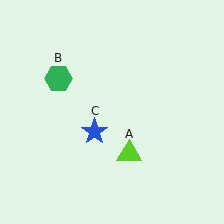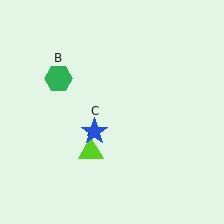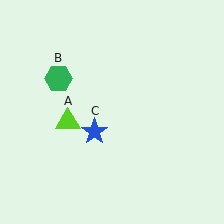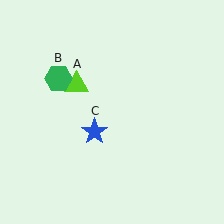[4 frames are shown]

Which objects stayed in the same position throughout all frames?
Green hexagon (object B) and blue star (object C) remained stationary.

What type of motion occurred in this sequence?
The lime triangle (object A) rotated clockwise around the center of the scene.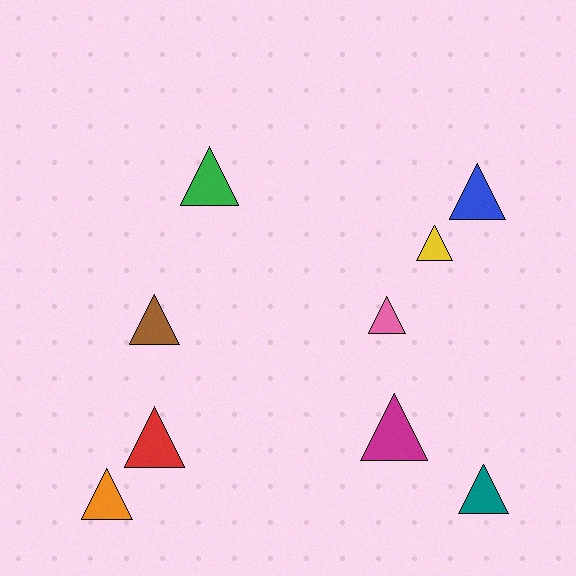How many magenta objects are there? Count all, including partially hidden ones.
There is 1 magenta object.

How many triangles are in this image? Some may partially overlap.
There are 9 triangles.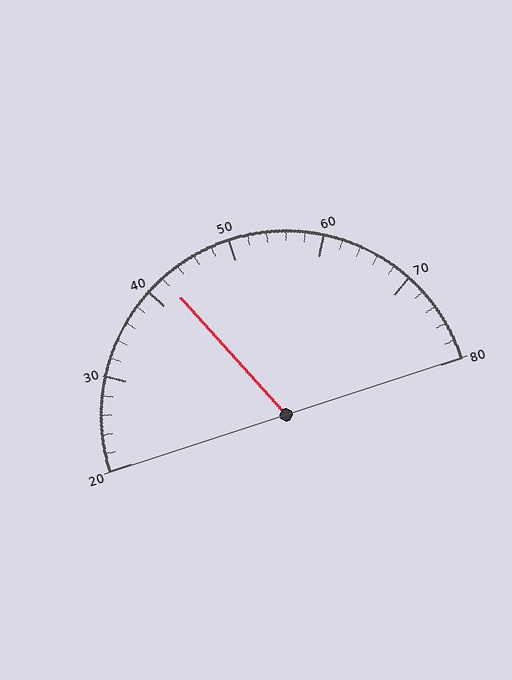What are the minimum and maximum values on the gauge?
The gauge ranges from 20 to 80.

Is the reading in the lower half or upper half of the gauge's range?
The reading is in the lower half of the range (20 to 80).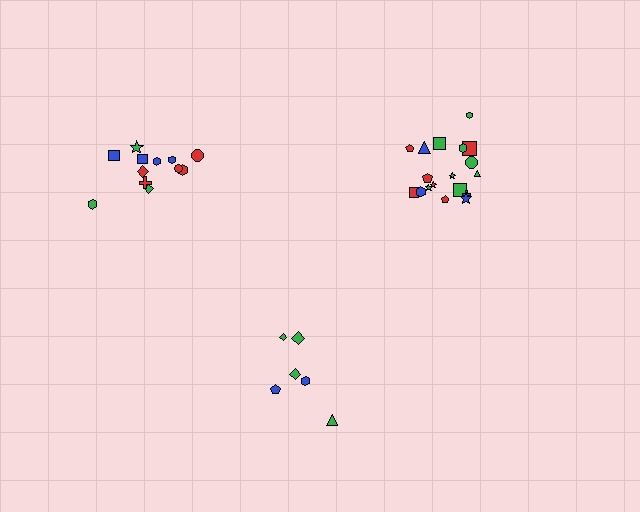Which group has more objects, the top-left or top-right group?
The top-right group.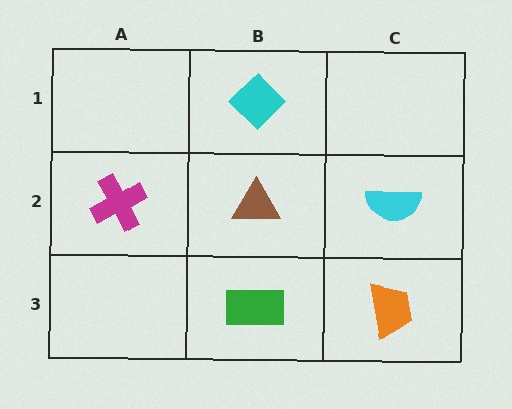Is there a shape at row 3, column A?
No, that cell is empty.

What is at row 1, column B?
A cyan diamond.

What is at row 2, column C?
A cyan semicircle.